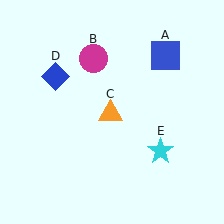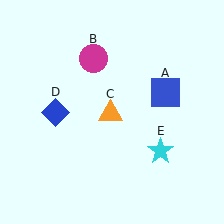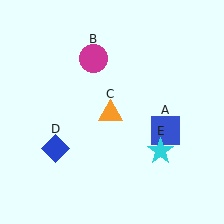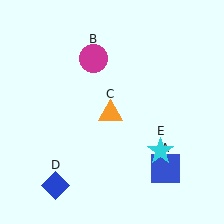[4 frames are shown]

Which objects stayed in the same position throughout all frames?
Magenta circle (object B) and orange triangle (object C) and cyan star (object E) remained stationary.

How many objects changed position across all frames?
2 objects changed position: blue square (object A), blue diamond (object D).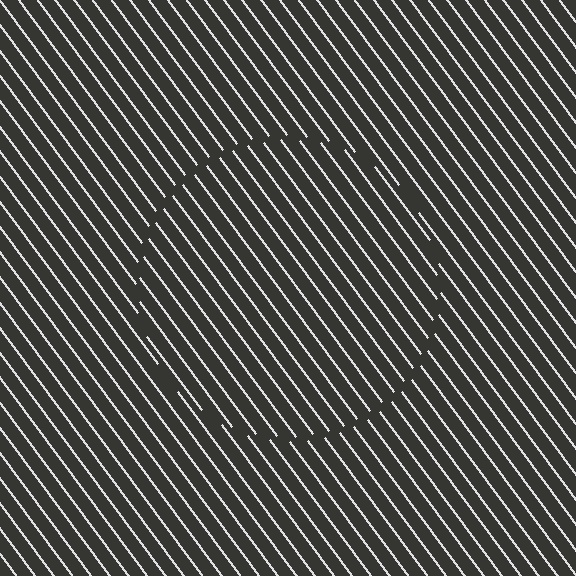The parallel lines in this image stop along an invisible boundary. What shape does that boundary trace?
An illusory circle. The interior of the shape contains the same grating, shifted by half a period — the contour is defined by the phase discontinuity where line-ends from the inner and outer gratings abut.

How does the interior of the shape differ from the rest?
The interior of the shape contains the same grating, shifted by half a period — the contour is defined by the phase discontinuity where line-ends from the inner and outer gratings abut.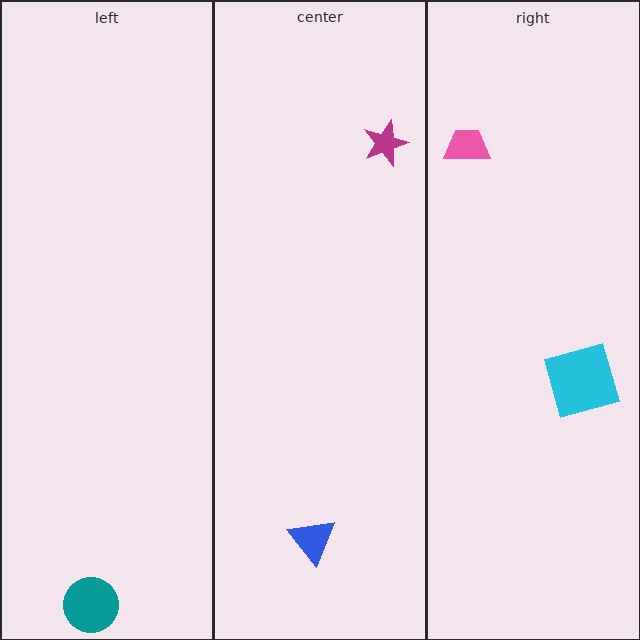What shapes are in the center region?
The blue triangle, the magenta star.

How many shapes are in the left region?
1.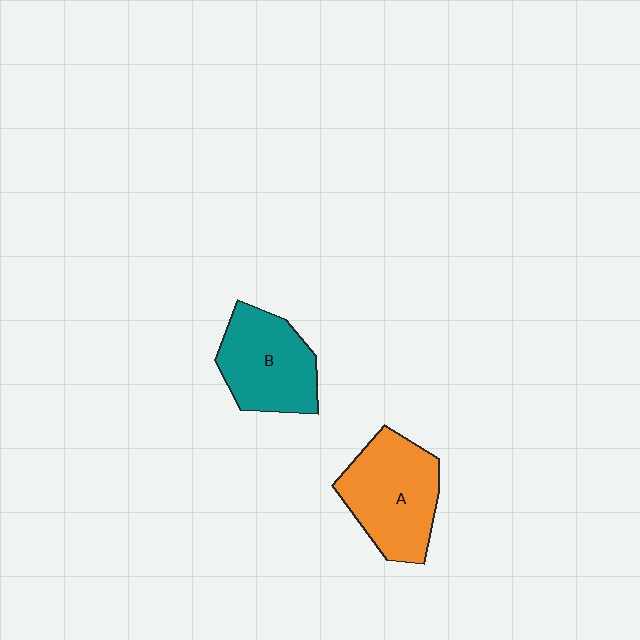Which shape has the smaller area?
Shape B (teal).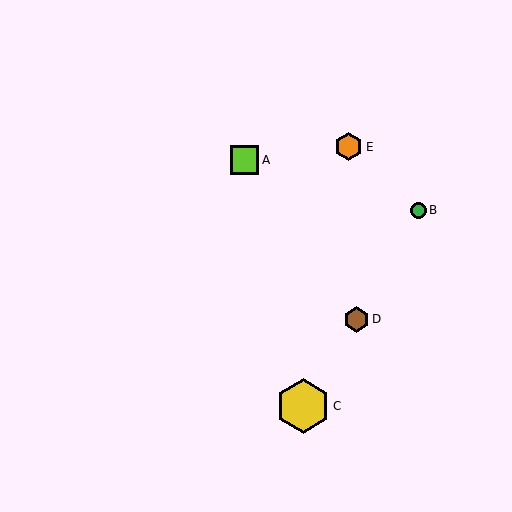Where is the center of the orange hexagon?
The center of the orange hexagon is at (349, 147).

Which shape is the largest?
The yellow hexagon (labeled C) is the largest.